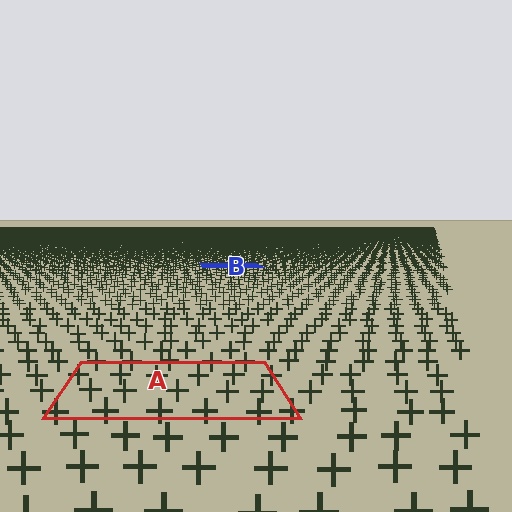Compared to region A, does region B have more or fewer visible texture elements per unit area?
Region B has more texture elements per unit area — they are packed more densely because it is farther away.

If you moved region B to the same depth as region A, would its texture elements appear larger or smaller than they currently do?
They would appear larger. At a closer depth, the same texture elements are projected at a bigger on-screen size.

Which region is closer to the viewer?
Region A is closer. The texture elements there are larger and more spread out.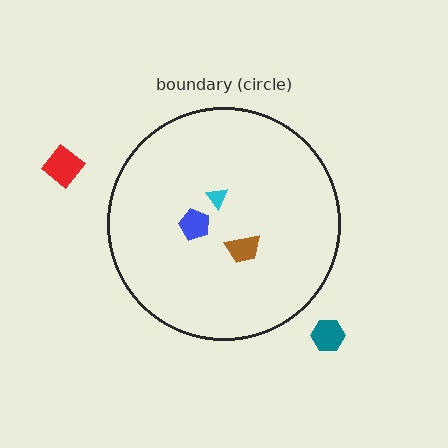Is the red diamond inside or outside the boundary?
Outside.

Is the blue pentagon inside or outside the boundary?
Inside.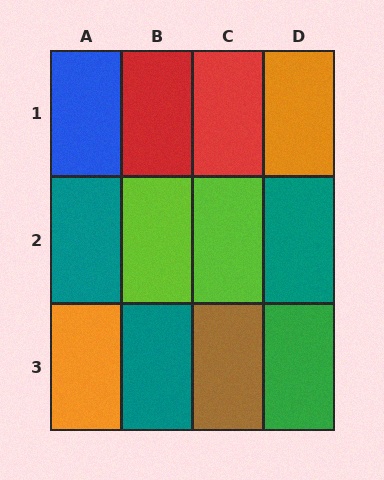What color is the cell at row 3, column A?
Orange.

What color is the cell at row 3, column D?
Green.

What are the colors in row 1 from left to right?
Blue, red, red, orange.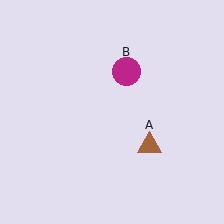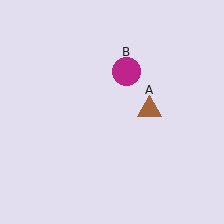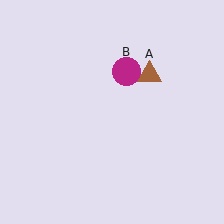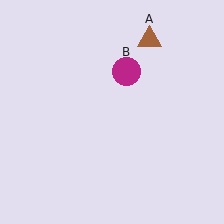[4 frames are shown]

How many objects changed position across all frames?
1 object changed position: brown triangle (object A).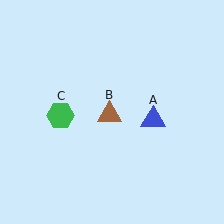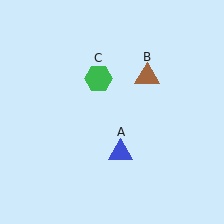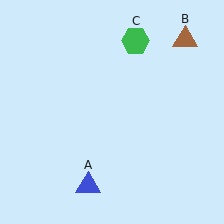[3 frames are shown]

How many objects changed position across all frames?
3 objects changed position: blue triangle (object A), brown triangle (object B), green hexagon (object C).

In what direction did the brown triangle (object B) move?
The brown triangle (object B) moved up and to the right.